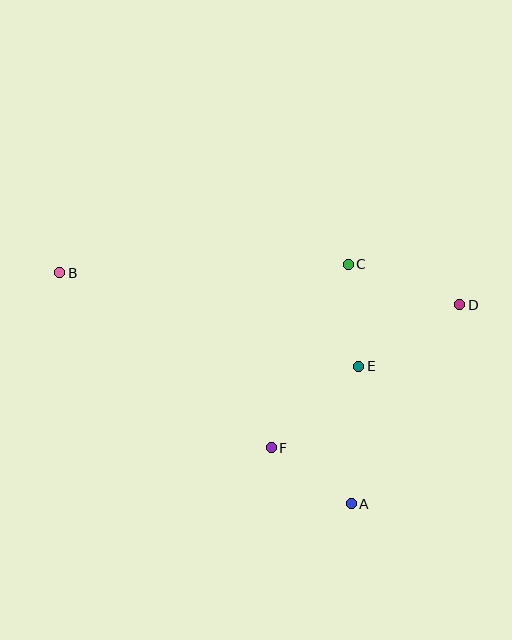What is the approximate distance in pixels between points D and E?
The distance between D and E is approximately 118 pixels.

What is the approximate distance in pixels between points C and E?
The distance between C and E is approximately 103 pixels.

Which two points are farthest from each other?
Points B and D are farthest from each other.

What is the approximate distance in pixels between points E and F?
The distance between E and F is approximately 119 pixels.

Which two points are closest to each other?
Points A and F are closest to each other.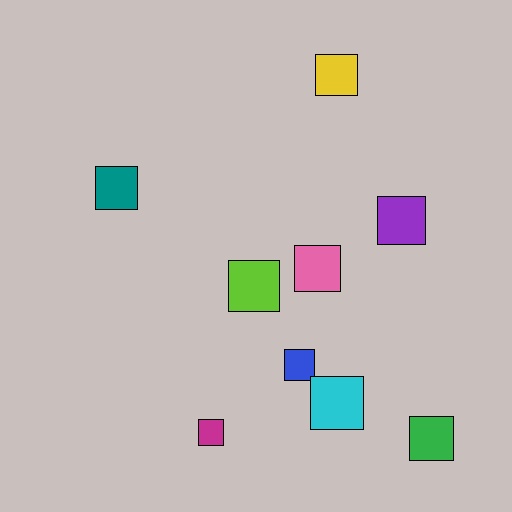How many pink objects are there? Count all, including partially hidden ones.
There is 1 pink object.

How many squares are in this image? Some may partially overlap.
There are 9 squares.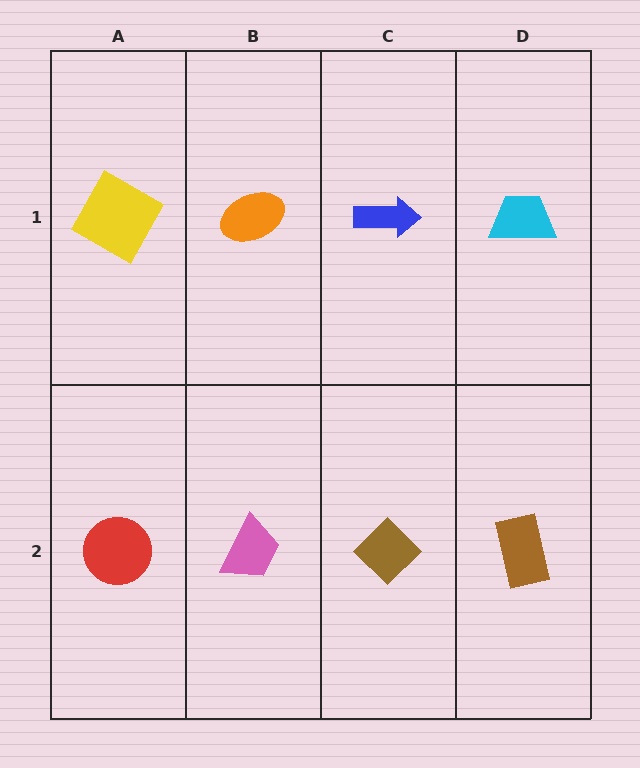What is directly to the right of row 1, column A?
An orange ellipse.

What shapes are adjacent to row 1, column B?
A pink trapezoid (row 2, column B), a yellow square (row 1, column A), a blue arrow (row 1, column C).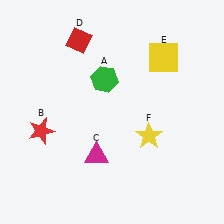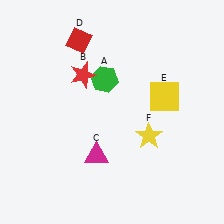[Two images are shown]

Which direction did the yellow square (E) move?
The yellow square (E) moved down.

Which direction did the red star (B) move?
The red star (B) moved up.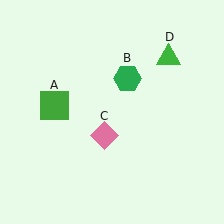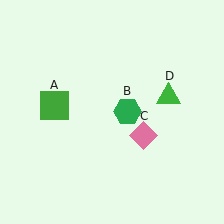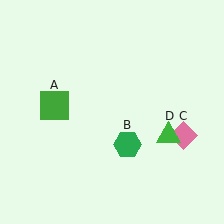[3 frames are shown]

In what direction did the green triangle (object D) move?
The green triangle (object D) moved down.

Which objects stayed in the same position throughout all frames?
Green square (object A) remained stationary.